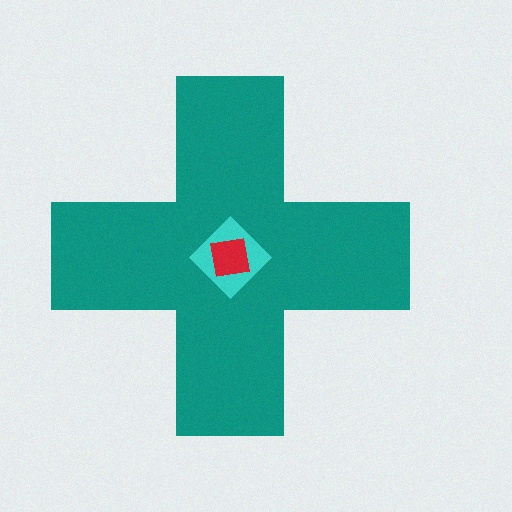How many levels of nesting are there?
3.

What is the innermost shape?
The red square.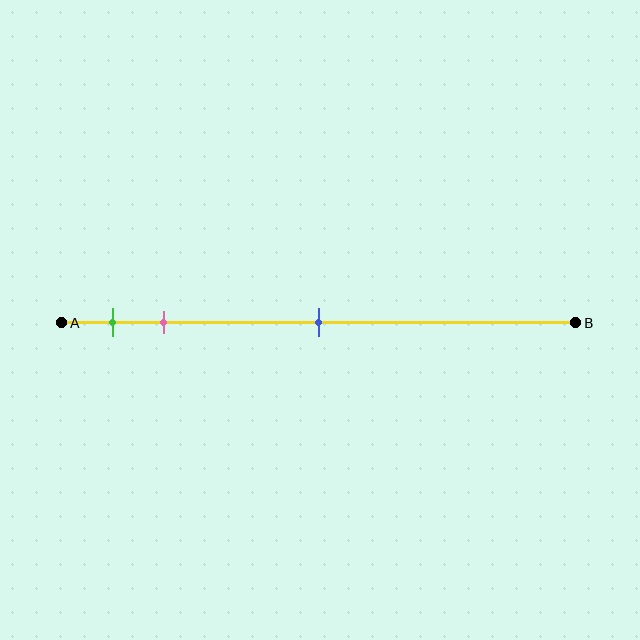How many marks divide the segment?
There are 3 marks dividing the segment.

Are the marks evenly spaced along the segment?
No, the marks are not evenly spaced.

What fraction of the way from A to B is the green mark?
The green mark is approximately 10% (0.1) of the way from A to B.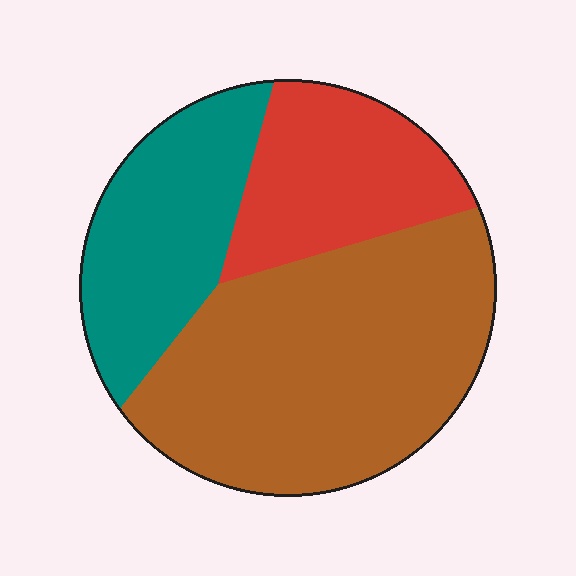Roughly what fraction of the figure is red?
Red covers about 25% of the figure.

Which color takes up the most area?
Brown, at roughly 50%.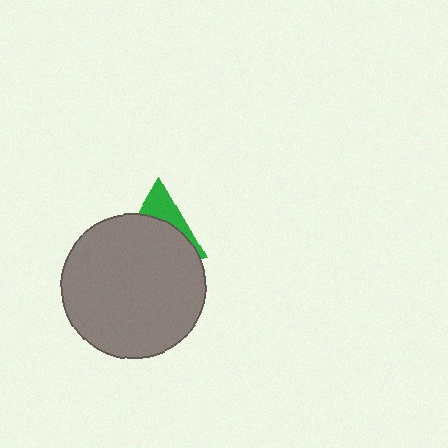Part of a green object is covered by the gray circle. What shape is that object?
It is a triangle.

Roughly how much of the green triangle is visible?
A small part of it is visible (roughly 34%).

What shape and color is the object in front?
The object in front is a gray circle.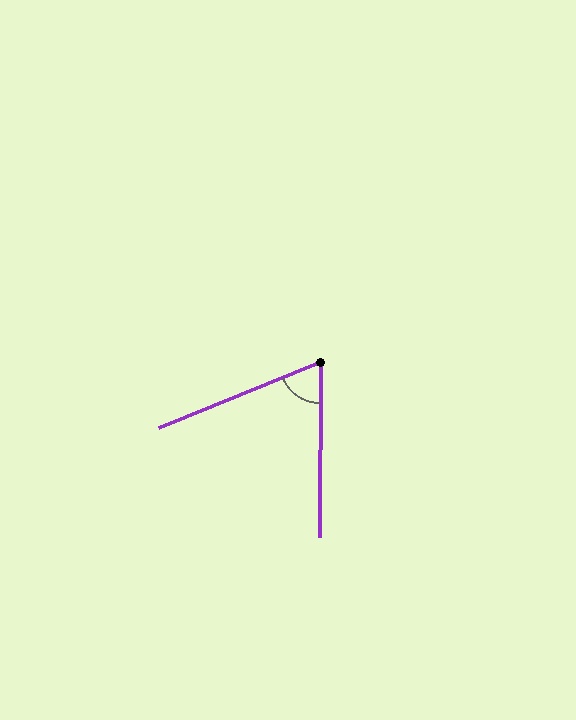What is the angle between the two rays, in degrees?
Approximately 68 degrees.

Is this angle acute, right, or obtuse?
It is acute.